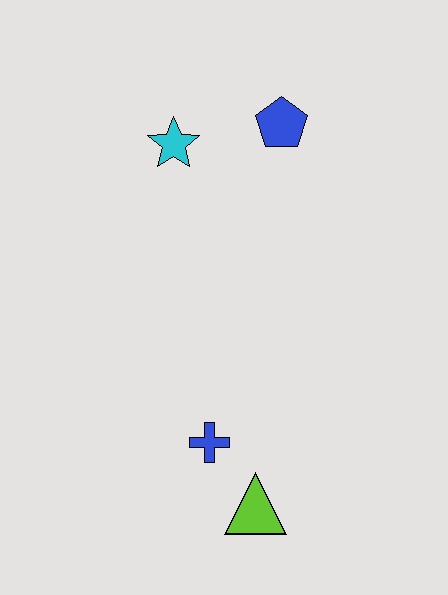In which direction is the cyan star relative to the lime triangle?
The cyan star is above the lime triangle.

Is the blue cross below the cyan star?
Yes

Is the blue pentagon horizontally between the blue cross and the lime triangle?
No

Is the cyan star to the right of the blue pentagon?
No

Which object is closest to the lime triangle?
The blue cross is closest to the lime triangle.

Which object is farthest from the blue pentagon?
The lime triangle is farthest from the blue pentagon.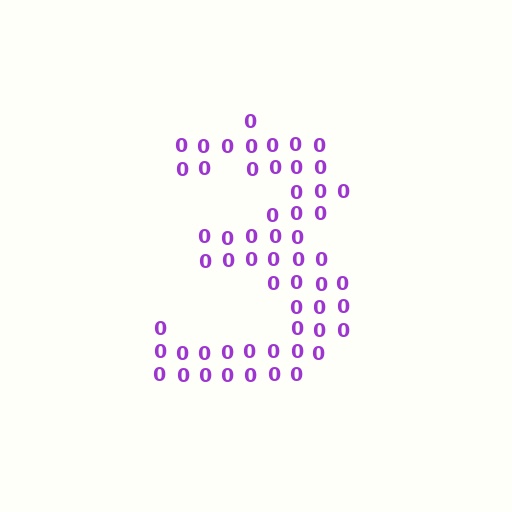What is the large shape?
The large shape is the digit 3.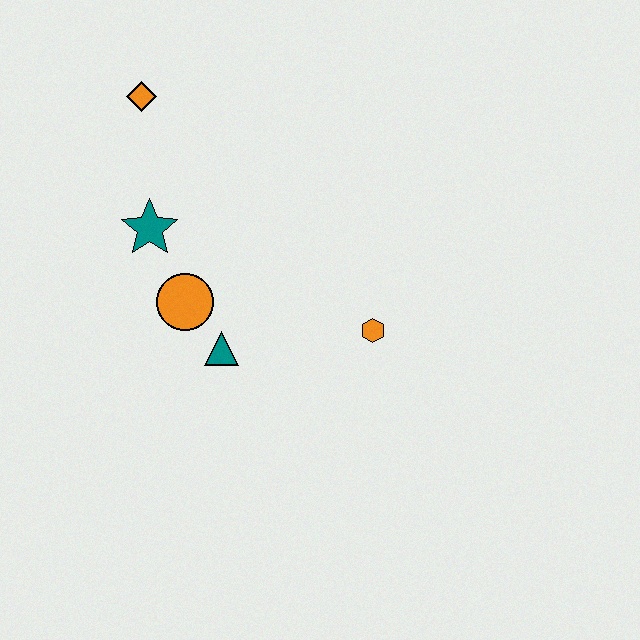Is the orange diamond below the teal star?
No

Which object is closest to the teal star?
The orange circle is closest to the teal star.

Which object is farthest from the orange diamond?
The orange hexagon is farthest from the orange diamond.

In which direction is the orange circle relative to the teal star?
The orange circle is below the teal star.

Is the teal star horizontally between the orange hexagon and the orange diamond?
Yes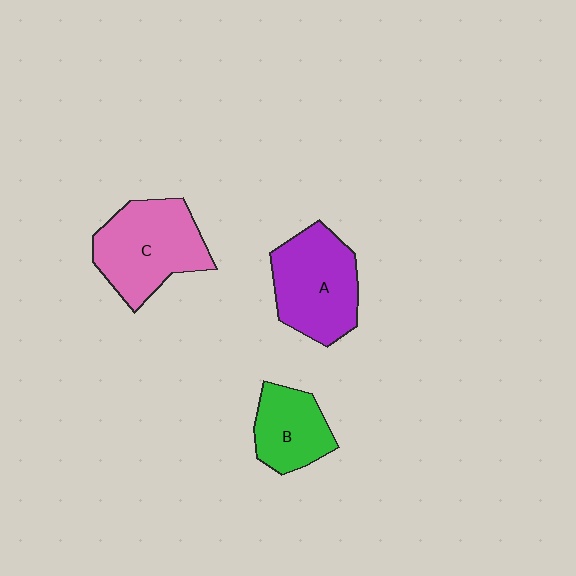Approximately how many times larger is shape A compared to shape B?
Approximately 1.5 times.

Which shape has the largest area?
Shape C (pink).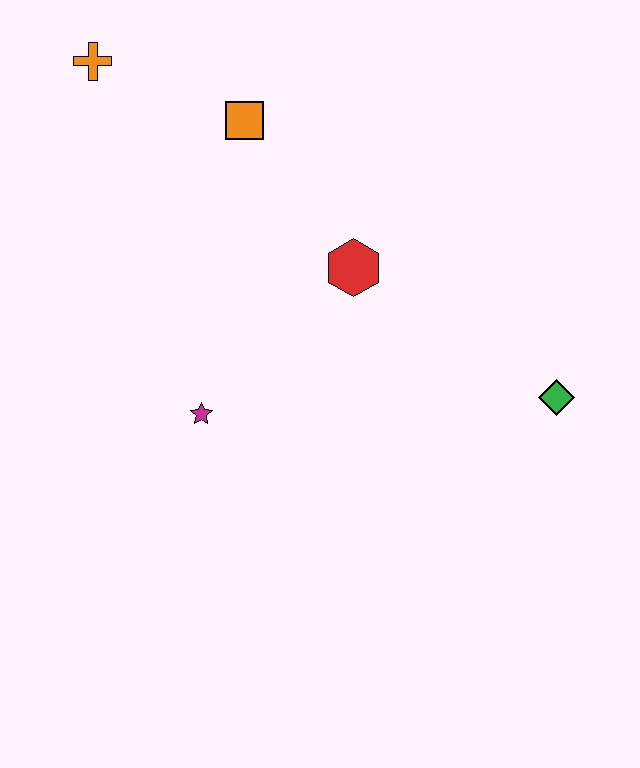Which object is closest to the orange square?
The orange cross is closest to the orange square.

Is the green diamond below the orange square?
Yes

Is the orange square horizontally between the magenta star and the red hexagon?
Yes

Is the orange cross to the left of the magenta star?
Yes